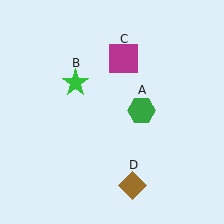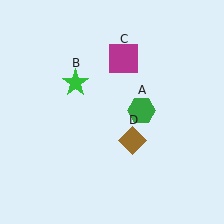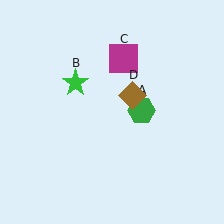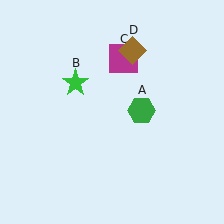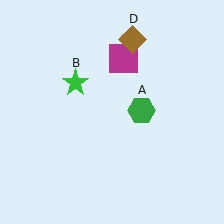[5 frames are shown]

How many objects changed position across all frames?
1 object changed position: brown diamond (object D).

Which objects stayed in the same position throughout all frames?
Green hexagon (object A) and green star (object B) and magenta square (object C) remained stationary.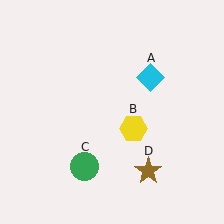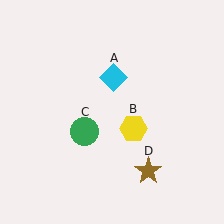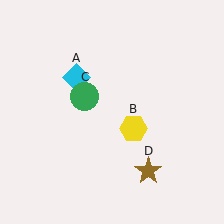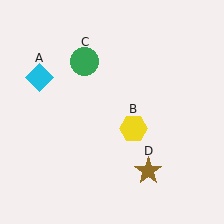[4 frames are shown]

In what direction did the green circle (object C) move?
The green circle (object C) moved up.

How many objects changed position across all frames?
2 objects changed position: cyan diamond (object A), green circle (object C).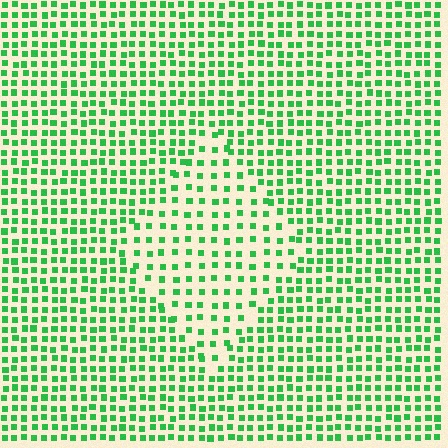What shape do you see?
I see a diamond.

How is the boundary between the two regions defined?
The boundary is defined by a change in element density (approximately 1.7x ratio). All elements are the same color, size, and shape.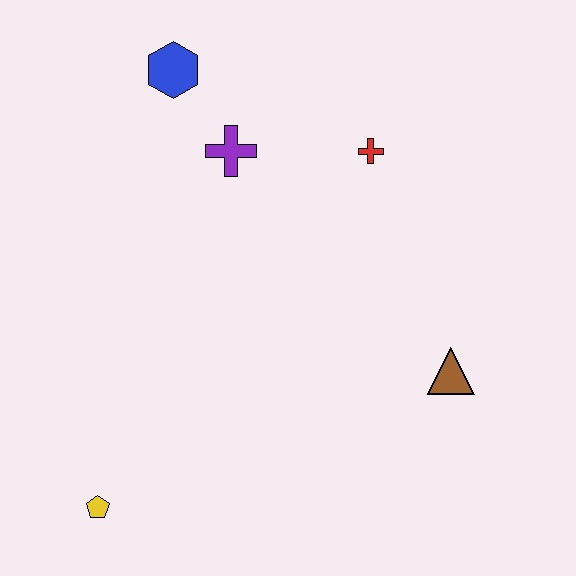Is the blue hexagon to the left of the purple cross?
Yes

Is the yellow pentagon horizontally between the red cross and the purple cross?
No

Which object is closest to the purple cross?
The blue hexagon is closest to the purple cross.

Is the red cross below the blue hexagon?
Yes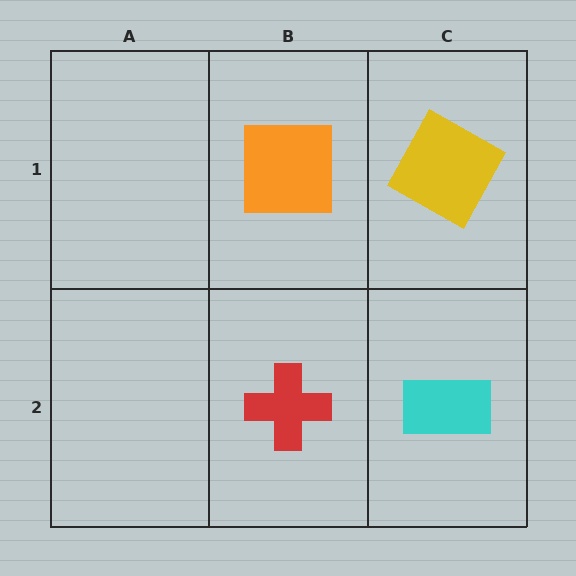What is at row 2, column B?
A red cross.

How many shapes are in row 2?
2 shapes.